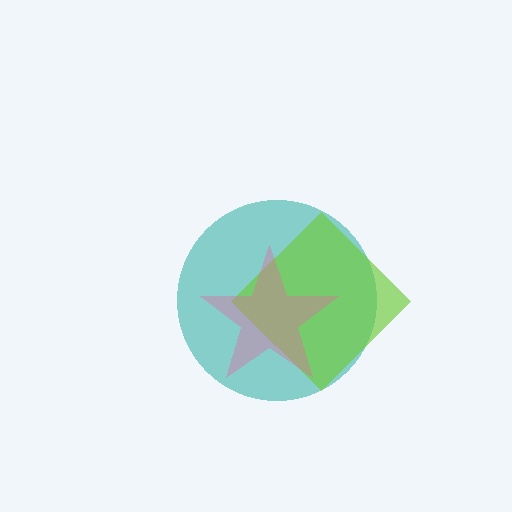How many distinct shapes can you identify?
There are 3 distinct shapes: a teal circle, a lime diamond, a pink star.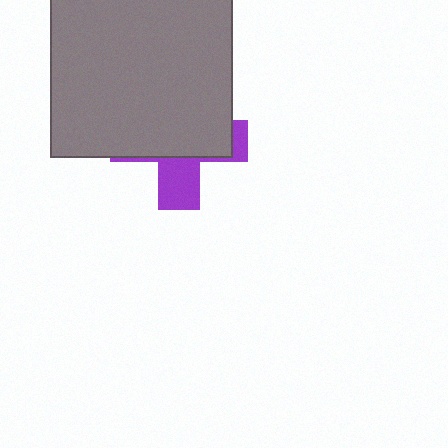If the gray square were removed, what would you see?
You would see the complete purple cross.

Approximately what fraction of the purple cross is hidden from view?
Roughly 68% of the purple cross is hidden behind the gray square.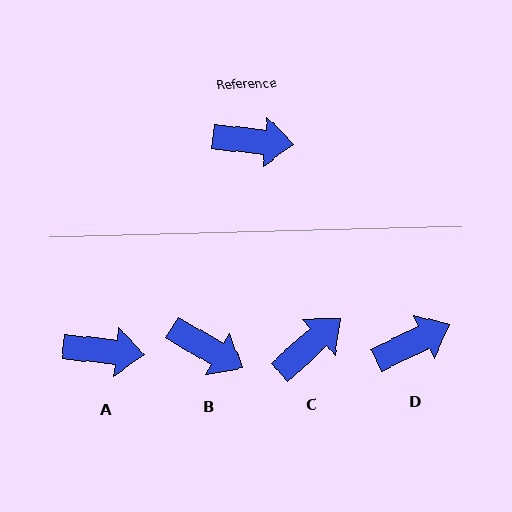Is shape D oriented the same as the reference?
No, it is off by about 32 degrees.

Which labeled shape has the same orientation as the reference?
A.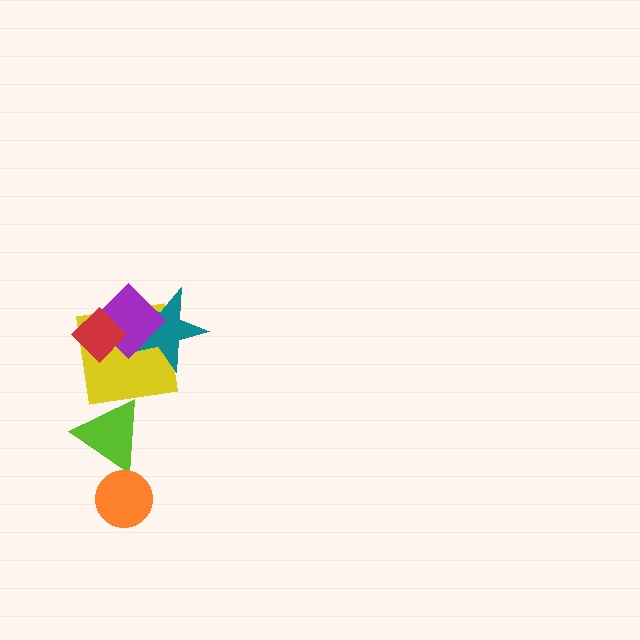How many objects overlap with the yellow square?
3 objects overlap with the yellow square.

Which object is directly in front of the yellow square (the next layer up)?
The teal star is directly in front of the yellow square.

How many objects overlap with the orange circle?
0 objects overlap with the orange circle.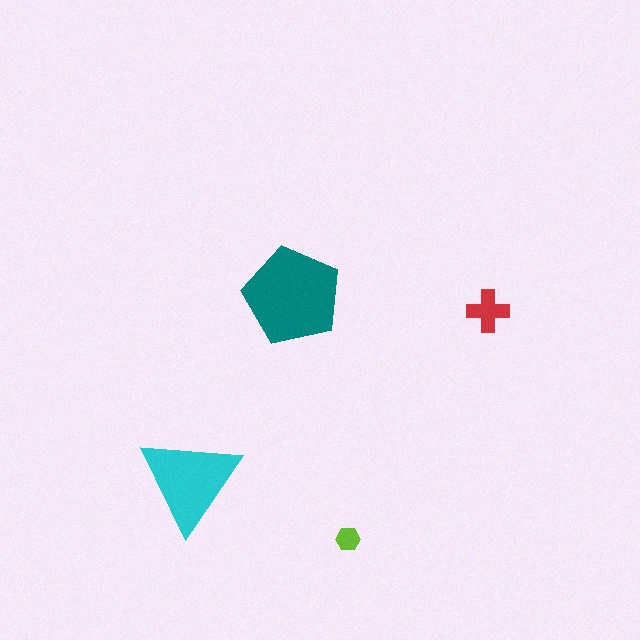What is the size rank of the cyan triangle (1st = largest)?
2nd.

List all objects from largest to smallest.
The teal pentagon, the cyan triangle, the red cross, the lime hexagon.